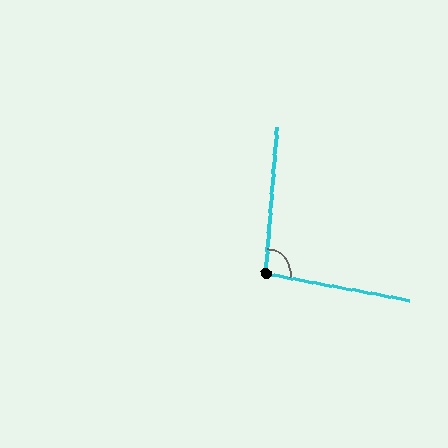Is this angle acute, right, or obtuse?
It is obtuse.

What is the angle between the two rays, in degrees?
Approximately 96 degrees.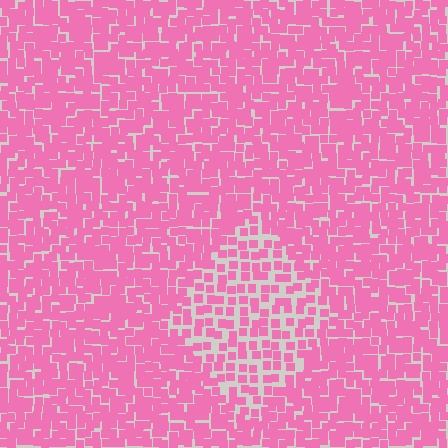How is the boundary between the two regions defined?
The boundary is defined by a change in element density (approximately 1.8x ratio). All elements are the same color, size, and shape.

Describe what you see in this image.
The image contains small pink elements arranged at two different densities. A diamond-shaped region is visible where the elements are less densely packed than the surrounding area.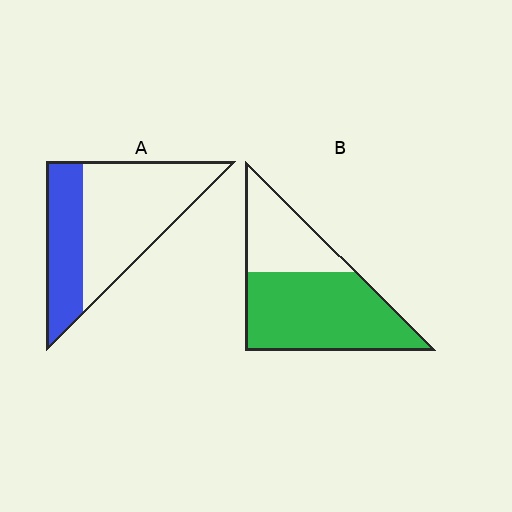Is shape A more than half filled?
No.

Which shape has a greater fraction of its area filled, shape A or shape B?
Shape B.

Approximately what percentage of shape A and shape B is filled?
A is approximately 35% and B is approximately 65%.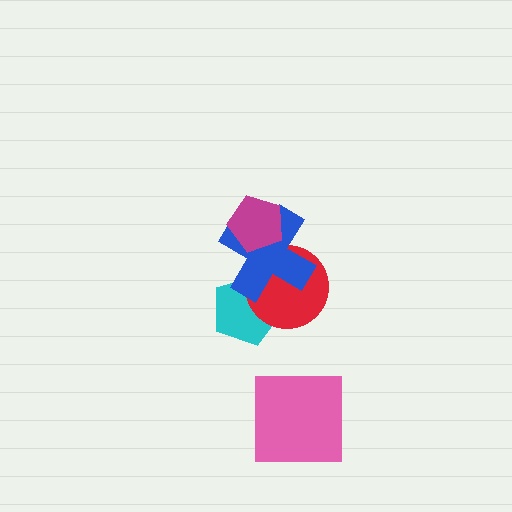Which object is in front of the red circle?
The blue cross is in front of the red circle.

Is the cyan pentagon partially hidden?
Yes, it is partially covered by another shape.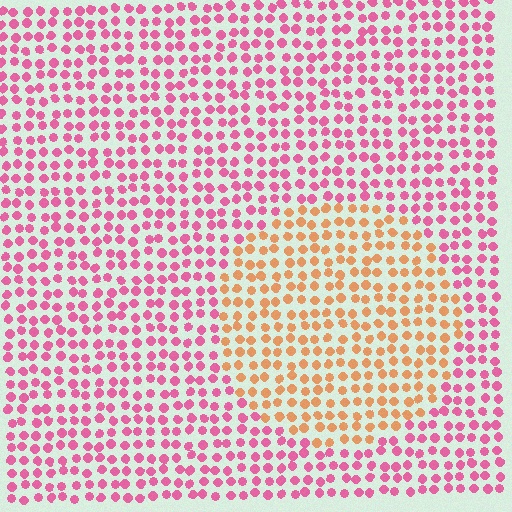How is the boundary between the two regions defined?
The boundary is defined purely by a slight shift in hue (about 54 degrees). Spacing, size, and orientation are identical on both sides.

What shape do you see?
I see a circle.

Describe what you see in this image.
The image is filled with small pink elements in a uniform arrangement. A circle-shaped region is visible where the elements are tinted to a slightly different hue, forming a subtle color boundary.